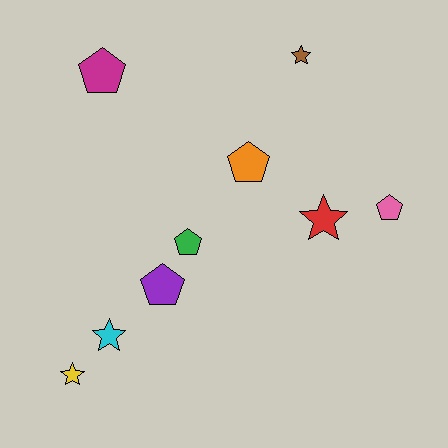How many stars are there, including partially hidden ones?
There are 4 stars.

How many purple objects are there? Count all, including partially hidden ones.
There is 1 purple object.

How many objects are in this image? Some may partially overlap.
There are 9 objects.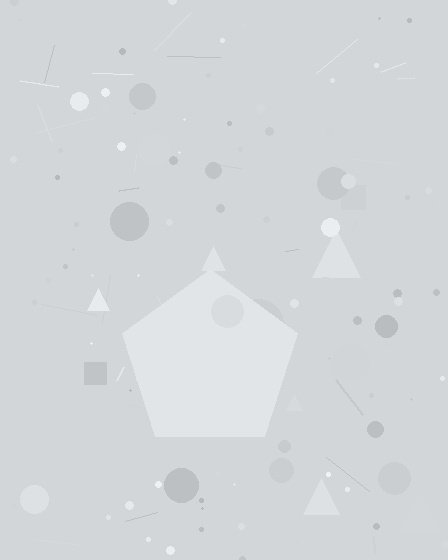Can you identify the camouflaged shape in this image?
The camouflaged shape is a pentagon.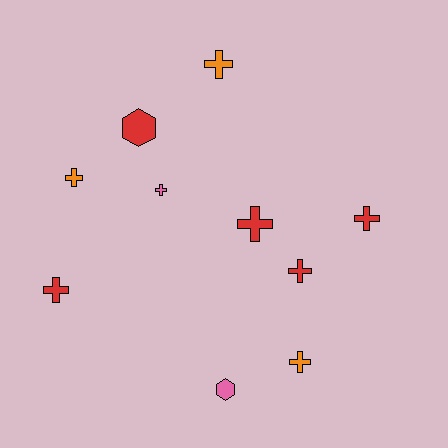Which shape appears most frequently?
Cross, with 8 objects.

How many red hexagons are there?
There is 1 red hexagon.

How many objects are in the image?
There are 10 objects.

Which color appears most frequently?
Red, with 5 objects.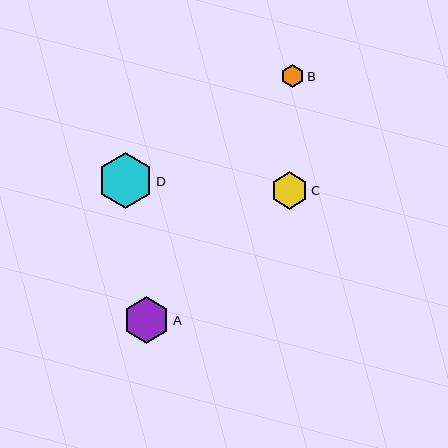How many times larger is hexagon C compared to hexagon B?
Hexagon C is approximately 1.6 times the size of hexagon B.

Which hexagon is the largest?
Hexagon D is the largest with a size of approximately 55 pixels.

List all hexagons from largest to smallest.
From largest to smallest: D, A, C, B.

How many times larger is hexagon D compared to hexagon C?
Hexagon D is approximately 1.5 times the size of hexagon C.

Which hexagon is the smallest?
Hexagon B is the smallest with a size of approximately 23 pixels.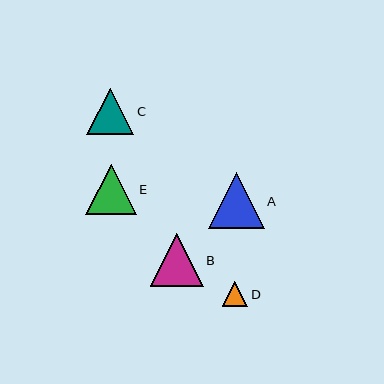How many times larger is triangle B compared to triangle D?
Triangle B is approximately 2.0 times the size of triangle D.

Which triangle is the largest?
Triangle A is the largest with a size of approximately 56 pixels.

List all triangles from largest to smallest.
From largest to smallest: A, B, E, C, D.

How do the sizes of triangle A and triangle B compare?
Triangle A and triangle B are approximately the same size.